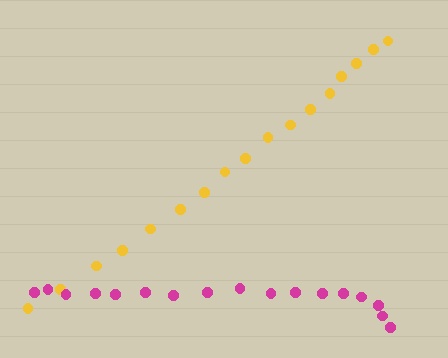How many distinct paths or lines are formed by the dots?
There are 2 distinct paths.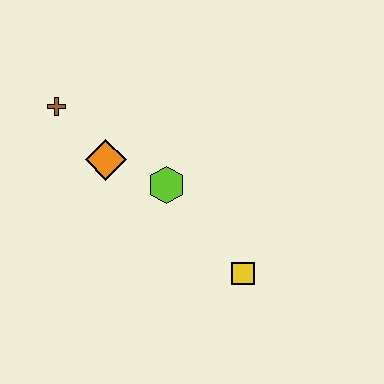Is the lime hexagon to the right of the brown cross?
Yes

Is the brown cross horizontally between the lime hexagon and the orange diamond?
No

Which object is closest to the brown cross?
The orange diamond is closest to the brown cross.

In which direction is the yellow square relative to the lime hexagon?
The yellow square is below the lime hexagon.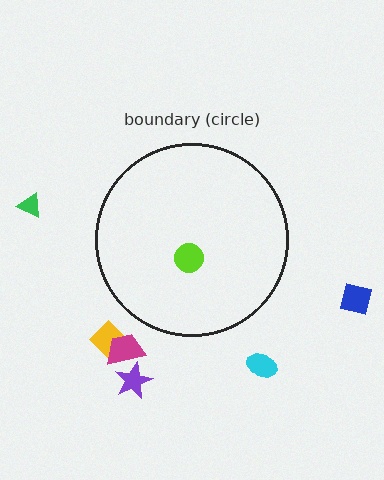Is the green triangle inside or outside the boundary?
Outside.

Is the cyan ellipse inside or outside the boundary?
Outside.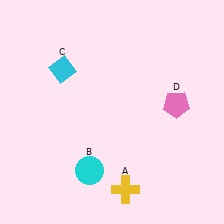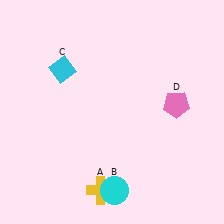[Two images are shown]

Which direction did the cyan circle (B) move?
The cyan circle (B) moved right.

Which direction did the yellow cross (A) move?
The yellow cross (A) moved left.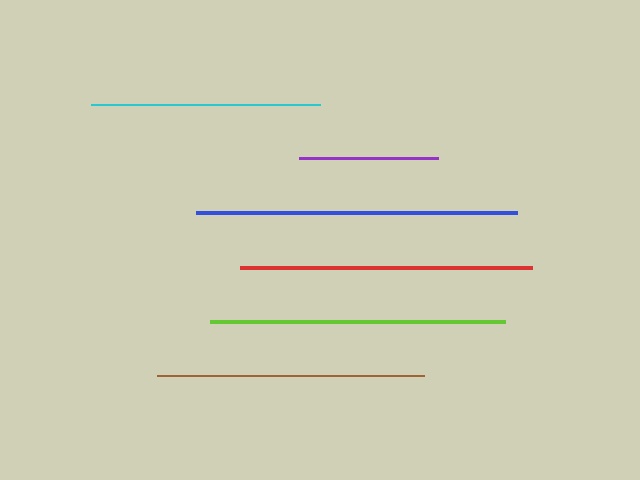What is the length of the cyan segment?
The cyan segment is approximately 229 pixels long.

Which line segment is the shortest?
The purple line is the shortest at approximately 140 pixels.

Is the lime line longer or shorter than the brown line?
The lime line is longer than the brown line.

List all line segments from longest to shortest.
From longest to shortest: blue, lime, red, brown, cyan, purple.